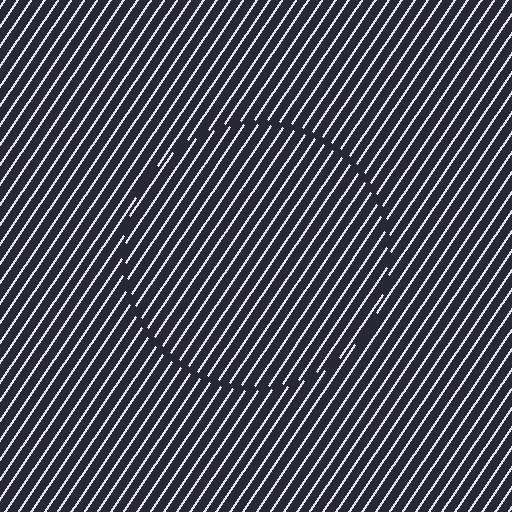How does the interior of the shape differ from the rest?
The interior of the shape contains the same grating, shifted by half a period — the contour is defined by the phase discontinuity where line-ends from the inner and outer gratings abut.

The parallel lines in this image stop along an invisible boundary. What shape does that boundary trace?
An illusory circle. The interior of the shape contains the same grating, shifted by half a period — the contour is defined by the phase discontinuity where line-ends from the inner and outer gratings abut.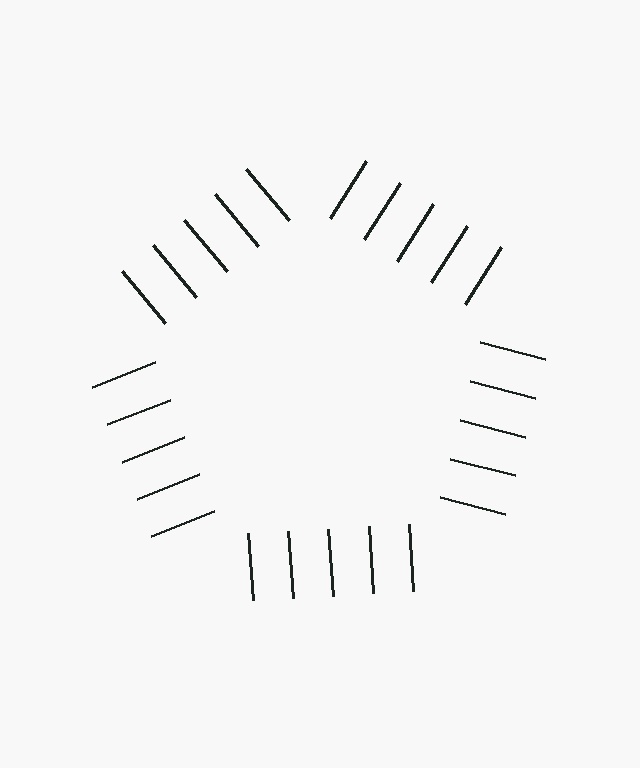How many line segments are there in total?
25 — 5 along each of the 5 edges.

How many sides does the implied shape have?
5 sides — the line-ends trace a pentagon.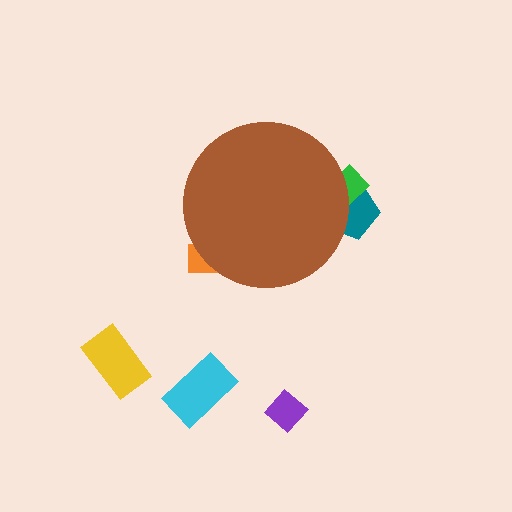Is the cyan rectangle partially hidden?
No, the cyan rectangle is fully visible.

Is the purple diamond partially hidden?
No, the purple diamond is fully visible.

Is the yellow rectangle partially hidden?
No, the yellow rectangle is fully visible.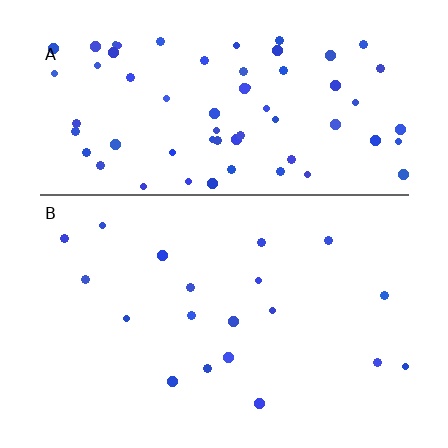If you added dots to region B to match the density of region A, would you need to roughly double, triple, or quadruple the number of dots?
Approximately quadruple.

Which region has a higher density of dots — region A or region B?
A (the top).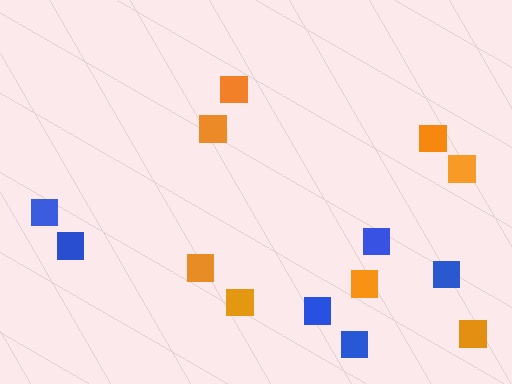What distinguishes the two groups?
There are 2 groups: one group of blue squares (6) and one group of orange squares (8).